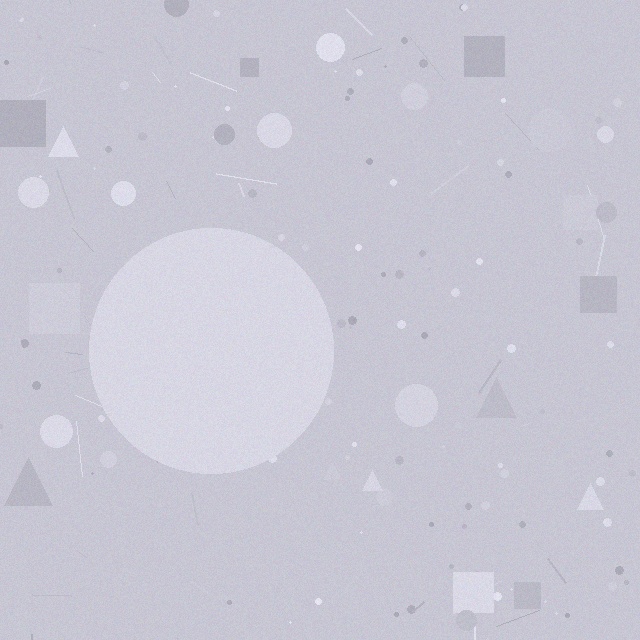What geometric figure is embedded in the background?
A circle is embedded in the background.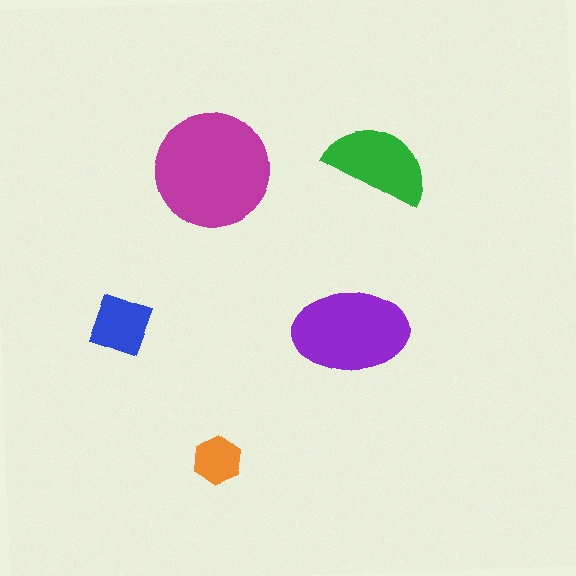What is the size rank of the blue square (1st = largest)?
4th.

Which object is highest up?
The green semicircle is topmost.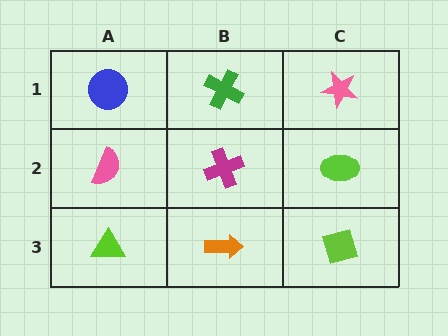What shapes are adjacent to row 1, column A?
A pink semicircle (row 2, column A), a green cross (row 1, column B).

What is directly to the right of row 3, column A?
An orange arrow.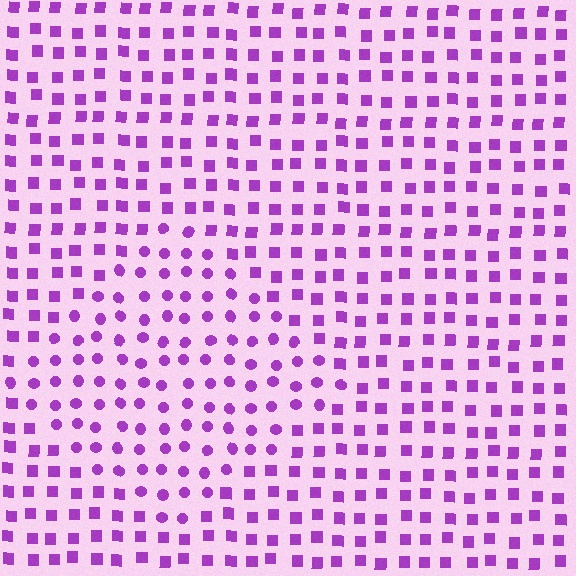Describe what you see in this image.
The image is filled with small purple elements arranged in a uniform grid. A diamond-shaped region contains circles, while the surrounding area contains squares. The boundary is defined purely by the change in element shape.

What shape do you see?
I see a diamond.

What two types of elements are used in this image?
The image uses circles inside the diamond region and squares outside it.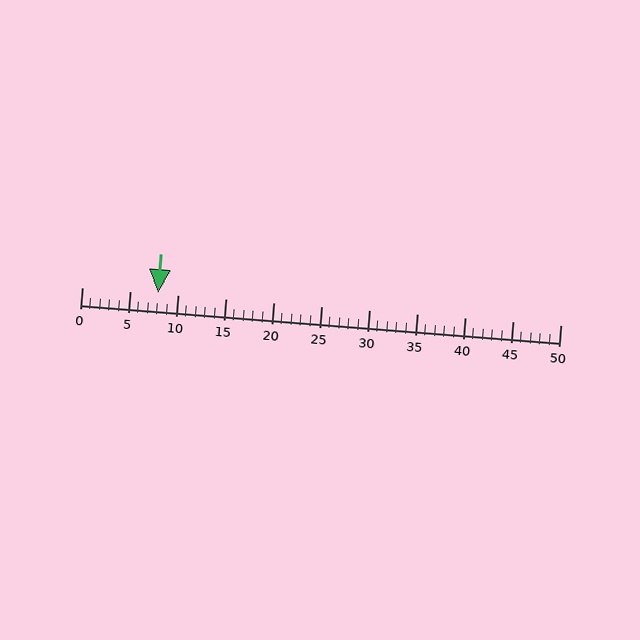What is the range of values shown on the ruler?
The ruler shows values from 0 to 50.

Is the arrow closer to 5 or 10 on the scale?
The arrow is closer to 10.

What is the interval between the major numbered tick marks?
The major tick marks are spaced 5 units apart.